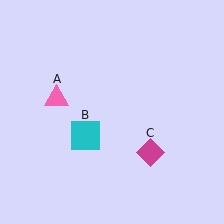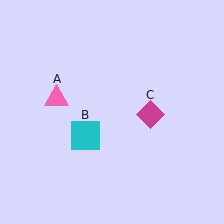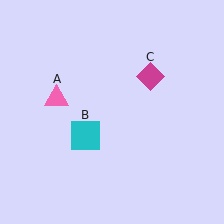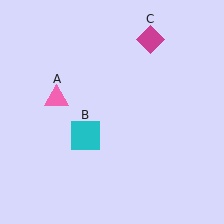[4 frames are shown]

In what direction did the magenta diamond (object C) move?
The magenta diamond (object C) moved up.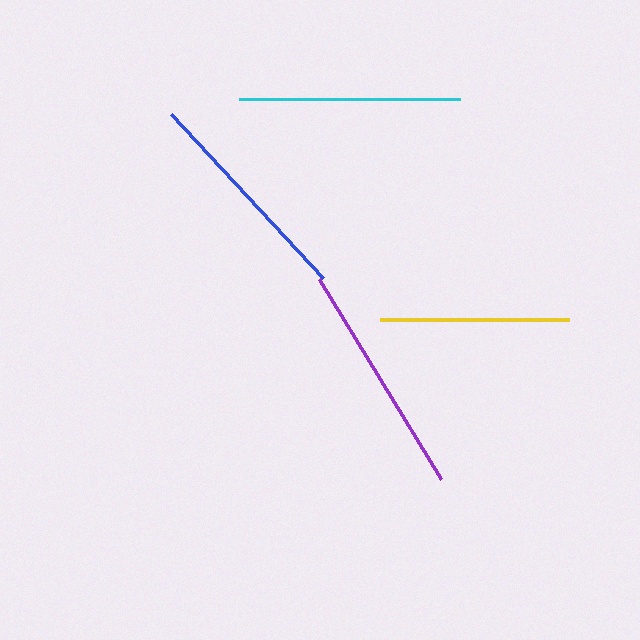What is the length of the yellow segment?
The yellow segment is approximately 190 pixels long.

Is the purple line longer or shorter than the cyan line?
The purple line is longer than the cyan line.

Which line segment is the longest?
The purple line is the longest at approximately 234 pixels.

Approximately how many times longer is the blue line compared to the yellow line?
The blue line is approximately 1.2 times the length of the yellow line.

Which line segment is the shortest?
The yellow line is the shortest at approximately 190 pixels.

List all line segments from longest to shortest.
From longest to shortest: purple, blue, cyan, yellow.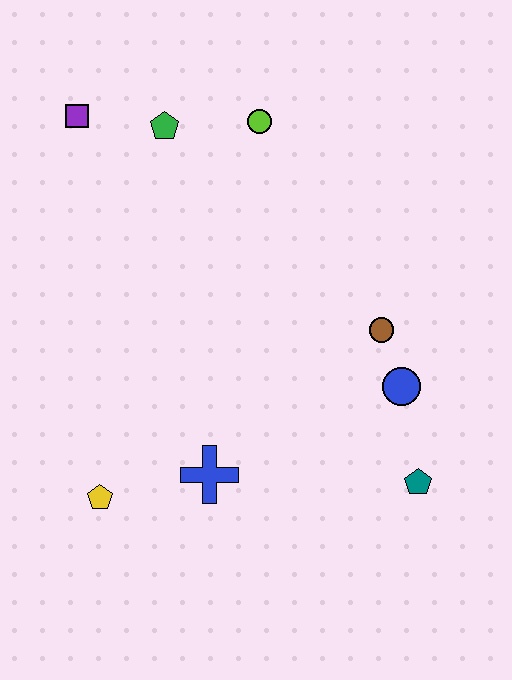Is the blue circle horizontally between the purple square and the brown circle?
No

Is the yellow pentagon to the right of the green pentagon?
No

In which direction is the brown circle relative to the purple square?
The brown circle is to the right of the purple square.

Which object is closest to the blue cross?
The yellow pentagon is closest to the blue cross.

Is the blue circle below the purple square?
Yes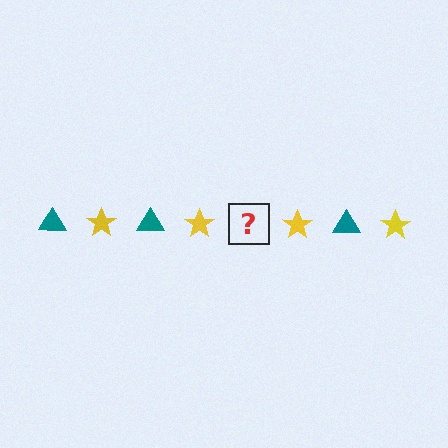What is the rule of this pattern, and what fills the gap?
The rule is that the pattern alternates between teal triangle and yellow star. The gap should be filled with a teal triangle.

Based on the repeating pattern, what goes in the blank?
The blank should be a teal triangle.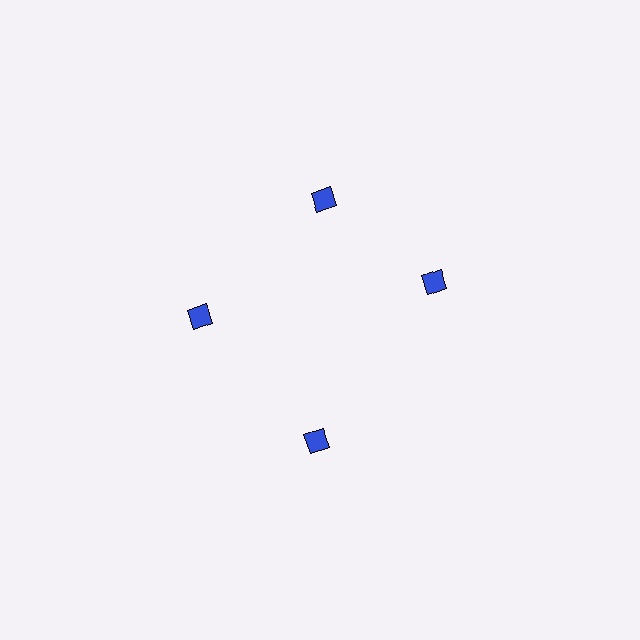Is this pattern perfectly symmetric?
No. The 4 blue diamonds are arranged in a ring, but one element near the 3 o'clock position is rotated out of alignment along the ring, breaking the 4-fold rotational symmetry.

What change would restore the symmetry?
The symmetry would be restored by rotating it back into even spacing with its neighbors so that all 4 diamonds sit at equal angles and equal distance from the center.